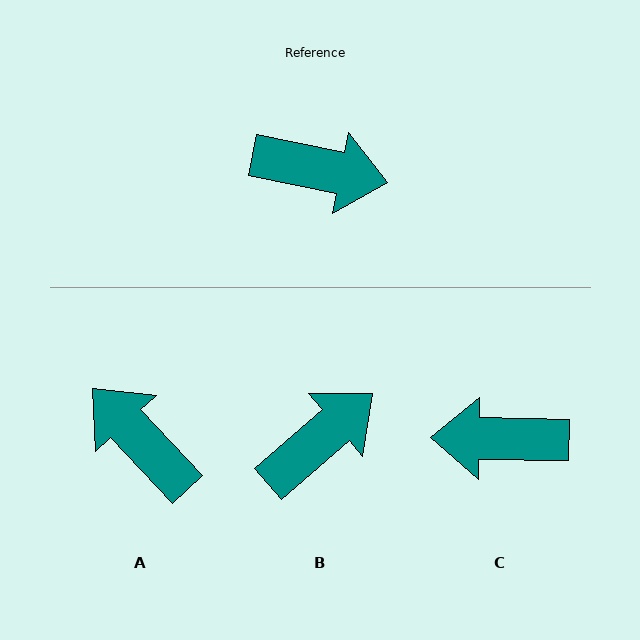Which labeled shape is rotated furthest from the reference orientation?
C, about 169 degrees away.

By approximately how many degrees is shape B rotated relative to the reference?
Approximately 53 degrees counter-clockwise.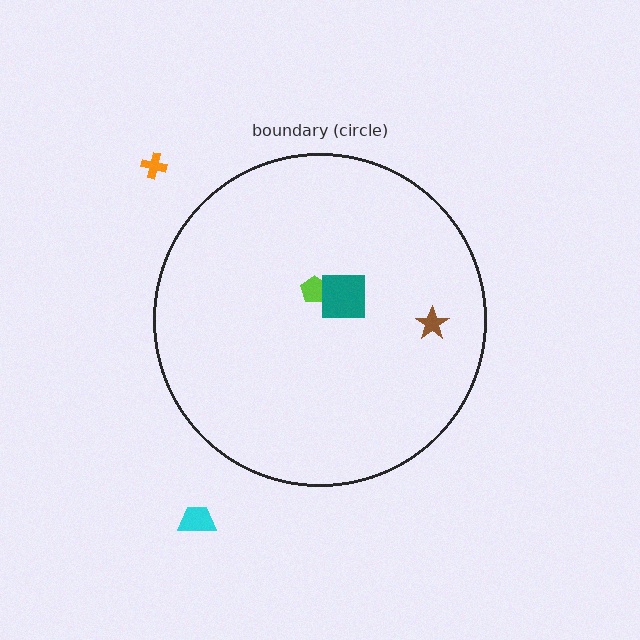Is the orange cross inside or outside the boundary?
Outside.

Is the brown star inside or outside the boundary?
Inside.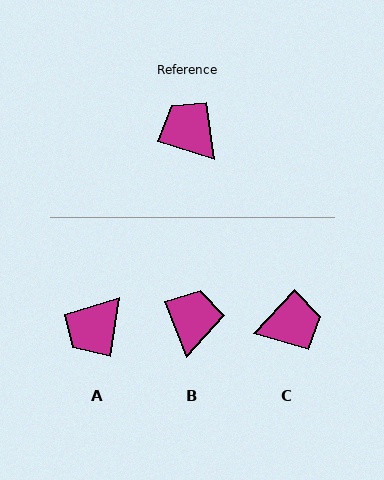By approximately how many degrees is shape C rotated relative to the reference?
Approximately 115 degrees clockwise.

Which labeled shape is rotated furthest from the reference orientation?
C, about 115 degrees away.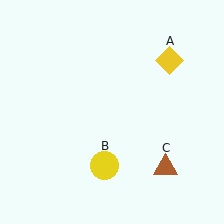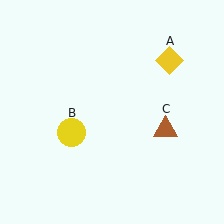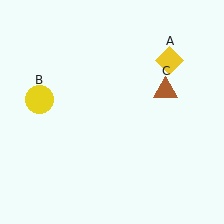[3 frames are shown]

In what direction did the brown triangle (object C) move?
The brown triangle (object C) moved up.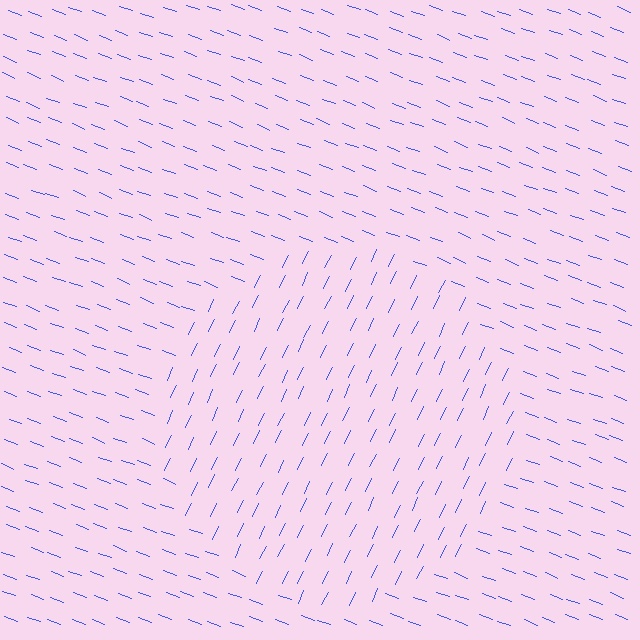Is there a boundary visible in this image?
Yes, there is a texture boundary formed by a change in line orientation.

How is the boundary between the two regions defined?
The boundary is defined purely by a change in line orientation (approximately 85 degrees difference). All lines are the same color and thickness.